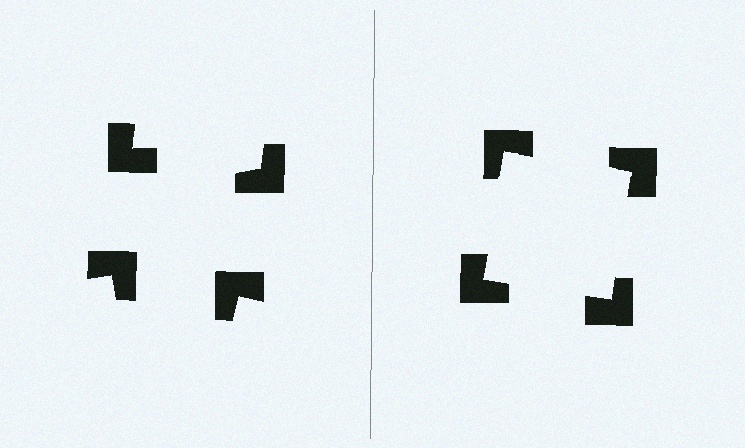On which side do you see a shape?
An illusory square appears on the right side. On the left side the wedge cuts are rotated, so no coherent shape forms.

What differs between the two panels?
The notched squares are positioned identically on both sides; only the wedge orientations differ. On the right they align to a square; on the left they are misaligned.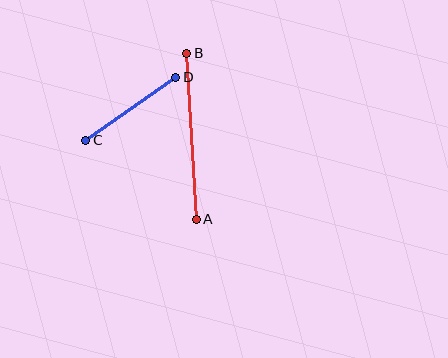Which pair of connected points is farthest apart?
Points A and B are farthest apart.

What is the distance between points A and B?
The distance is approximately 166 pixels.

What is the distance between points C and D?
The distance is approximately 110 pixels.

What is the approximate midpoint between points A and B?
The midpoint is at approximately (191, 136) pixels.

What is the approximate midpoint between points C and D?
The midpoint is at approximately (131, 109) pixels.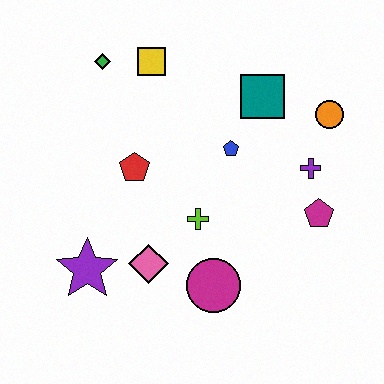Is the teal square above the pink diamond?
Yes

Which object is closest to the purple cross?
The magenta pentagon is closest to the purple cross.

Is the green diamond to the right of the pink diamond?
No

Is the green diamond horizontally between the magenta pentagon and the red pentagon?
No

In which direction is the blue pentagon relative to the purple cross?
The blue pentagon is to the left of the purple cross.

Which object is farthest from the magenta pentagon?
The green diamond is farthest from the magenta pentagon.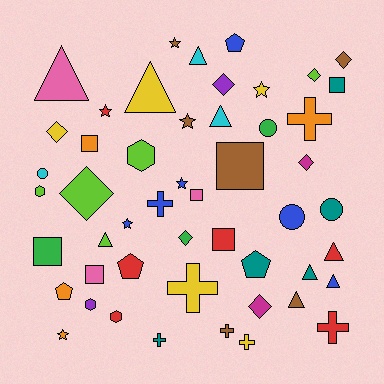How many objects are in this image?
There are 50 objects.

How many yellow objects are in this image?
There are 5 yellow objects.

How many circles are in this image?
There are 4 circles.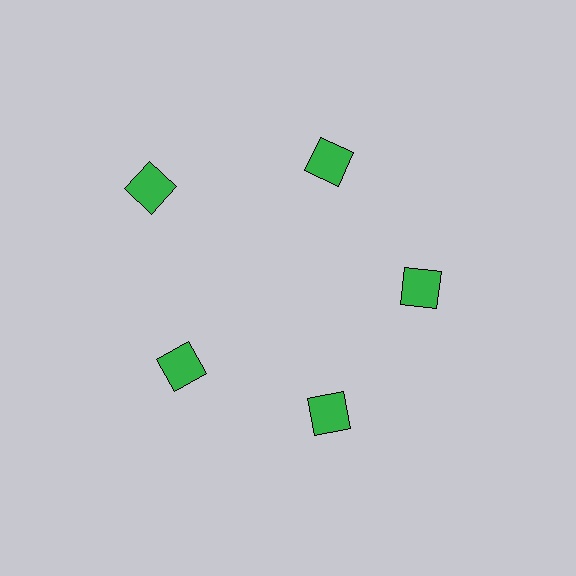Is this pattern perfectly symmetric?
No. The 5 green squares are arranged in a ring, but one element near the 10 o'clock position is pushed outward from the center, breaking the 5-fold rotational symmetry.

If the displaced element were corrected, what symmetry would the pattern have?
It would have 5-fold rotational symmetry — the pattern would map onto itself every 72 degrees.